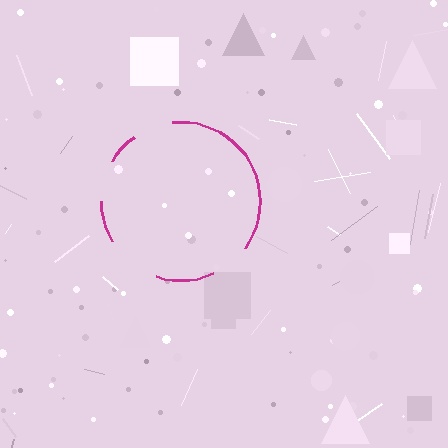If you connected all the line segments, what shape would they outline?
They would outline a circle.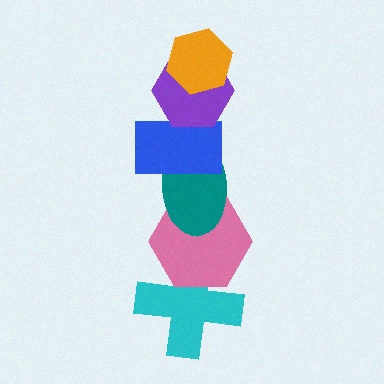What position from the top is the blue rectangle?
The blue rectangle is 3rd from the top.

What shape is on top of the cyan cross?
The pink hexagon is on top of the cyan cross.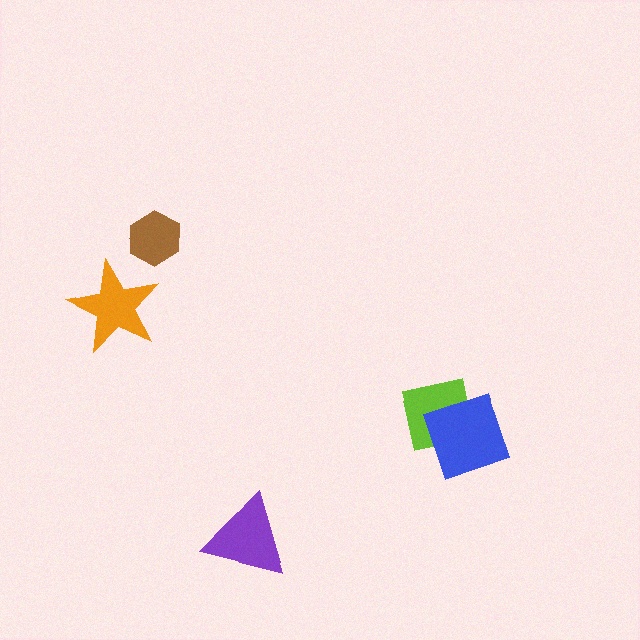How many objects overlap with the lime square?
1 object overlaps with the lime square.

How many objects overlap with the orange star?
0 objects overlap with the orange star.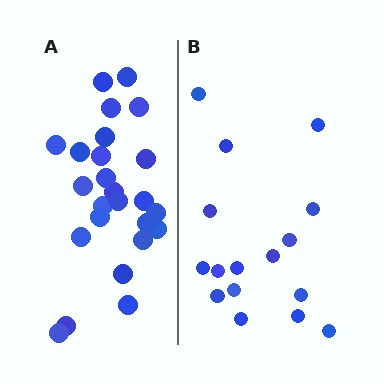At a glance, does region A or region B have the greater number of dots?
Region A (the left region) has more dots.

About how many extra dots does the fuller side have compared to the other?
Region A has roughly 8 or so more dots than region B.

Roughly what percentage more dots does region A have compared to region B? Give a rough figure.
About 55% more.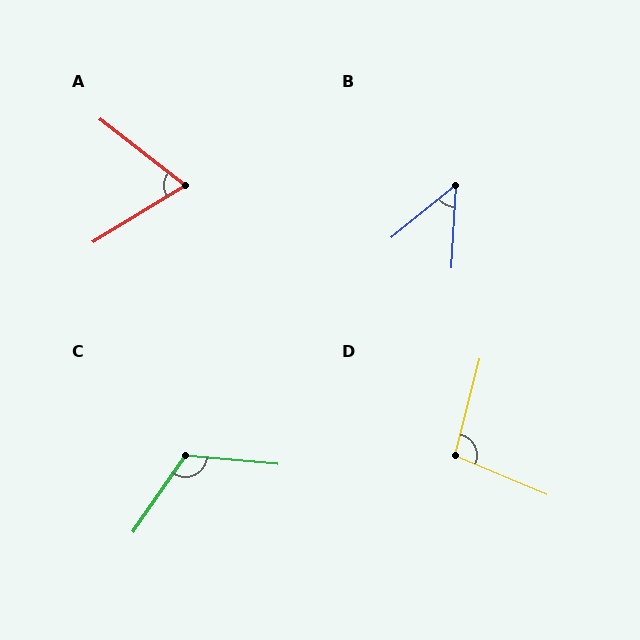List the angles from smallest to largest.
B (47°), A (69°), D (99°), C (120°).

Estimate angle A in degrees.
Approximately 69 degrees.